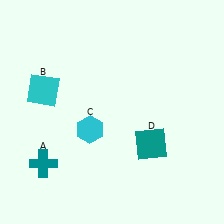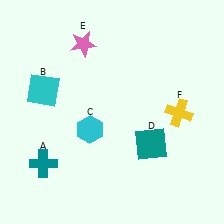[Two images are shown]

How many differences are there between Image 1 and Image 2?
There are 2 differences between the two images.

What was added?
A pink star (E), a yellow cross (F) were added in Image 2.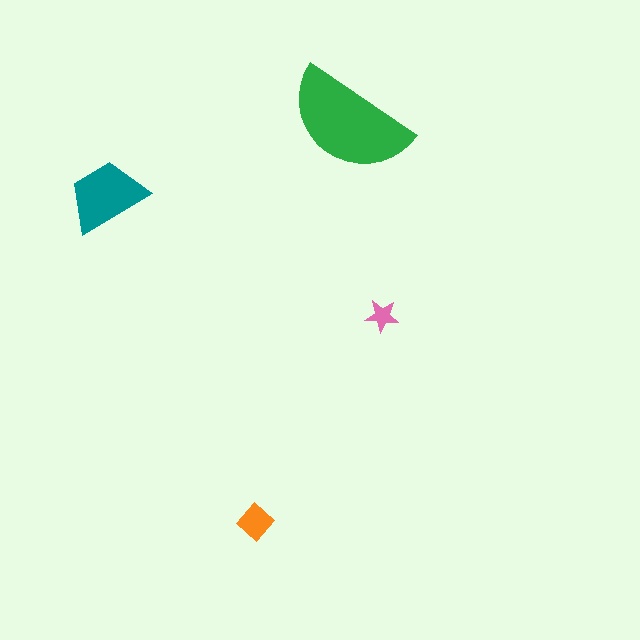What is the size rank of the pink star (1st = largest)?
4th.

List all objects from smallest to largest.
The pink star, the orange diamond, the teal trapezoid, the green semicircle.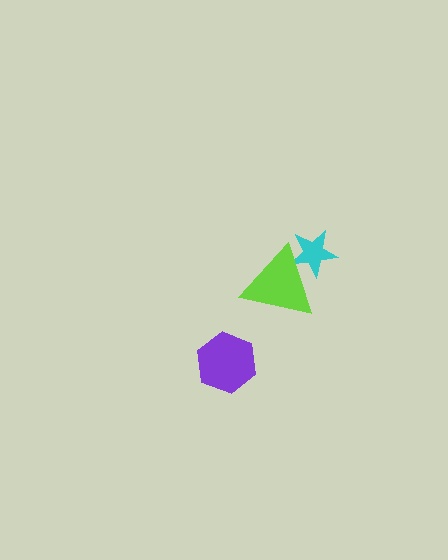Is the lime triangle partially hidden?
No, no other shape covers it.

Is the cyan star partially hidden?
Yes, it is partially covered by another shape.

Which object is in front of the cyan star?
The lime triangle is in front of the cyan star.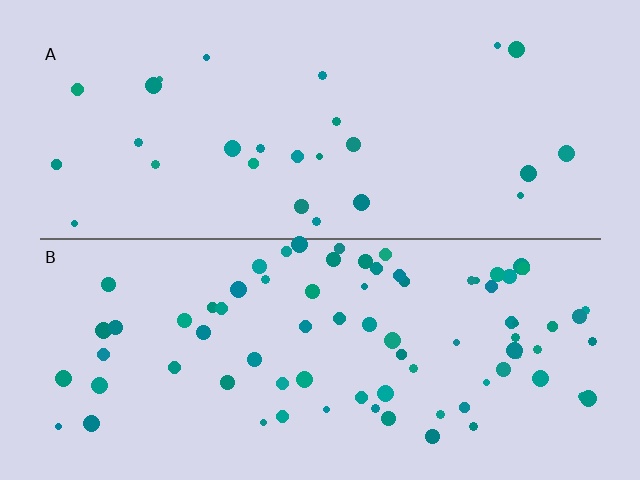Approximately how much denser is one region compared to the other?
Approximately 2.9× — region B over region A.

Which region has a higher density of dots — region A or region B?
B (the bottom).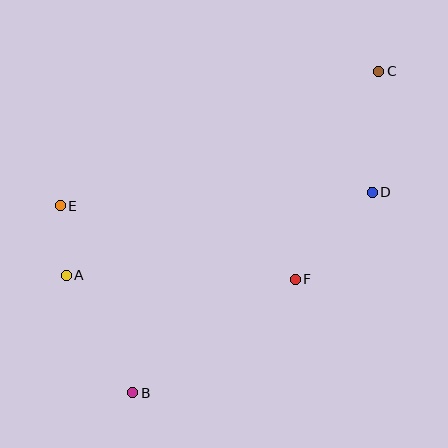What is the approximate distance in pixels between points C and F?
The distance between C and F is approximately 224 pixels.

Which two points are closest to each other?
Points A and E are closest to each other.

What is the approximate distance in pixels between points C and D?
The distance between C and D is approximately 121 pixels.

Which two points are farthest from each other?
Points B and C are farthest from each other.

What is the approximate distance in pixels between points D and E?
The distance between D and E is approximately 312 pixels.